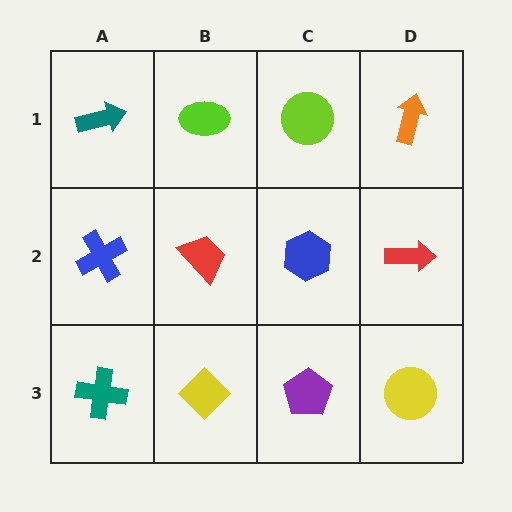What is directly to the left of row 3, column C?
A yellow diamond.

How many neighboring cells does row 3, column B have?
3.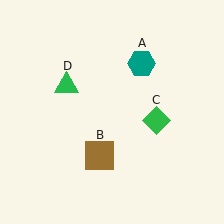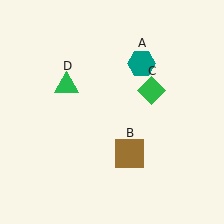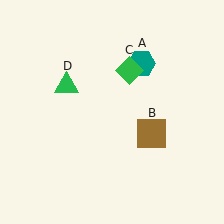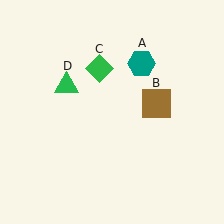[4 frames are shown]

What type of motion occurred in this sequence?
The brown square (object B), green diamond (object C) rotated counterclockwise around the center of the scene.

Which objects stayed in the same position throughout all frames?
Teal hexagon (object A) and green triangle (object D) remained stationary.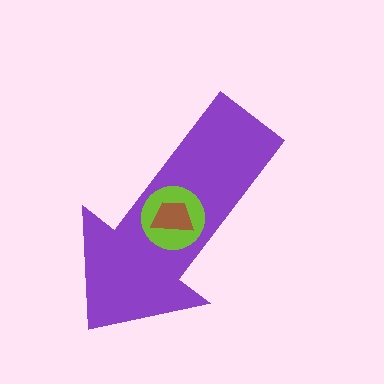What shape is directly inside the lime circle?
The brown trapezoid.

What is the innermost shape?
The brown trapezoid.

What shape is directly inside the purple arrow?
The lime circle.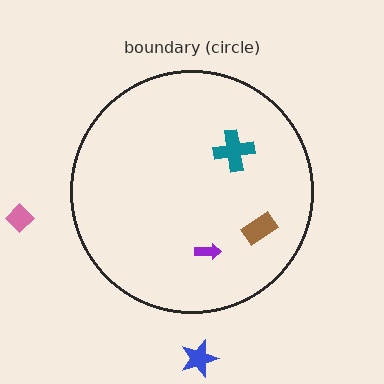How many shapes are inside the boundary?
3 inside, 2 outside.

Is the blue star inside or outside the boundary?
Outside.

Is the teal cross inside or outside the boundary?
Inside.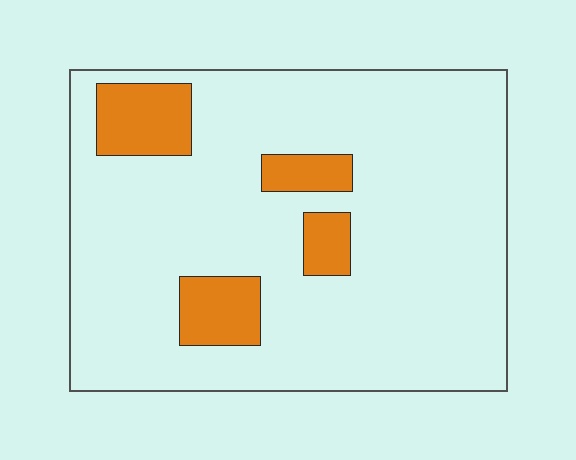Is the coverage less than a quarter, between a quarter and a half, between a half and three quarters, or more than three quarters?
Less than a quarter.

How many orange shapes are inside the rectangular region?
4.